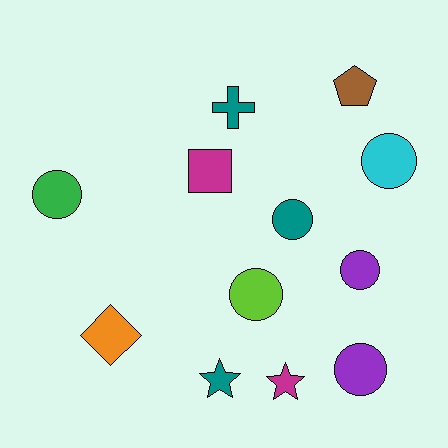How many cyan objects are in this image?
There is 1 cyan object.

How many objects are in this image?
There are 12 objects.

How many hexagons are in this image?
There are no hexagons.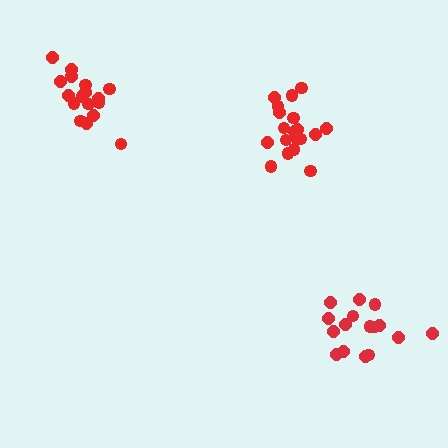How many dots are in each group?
Group 1: 17 dots, Group 2: 16 dots, Group 3: 19 dots (52 total).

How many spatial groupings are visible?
There are 3 spatial groupings.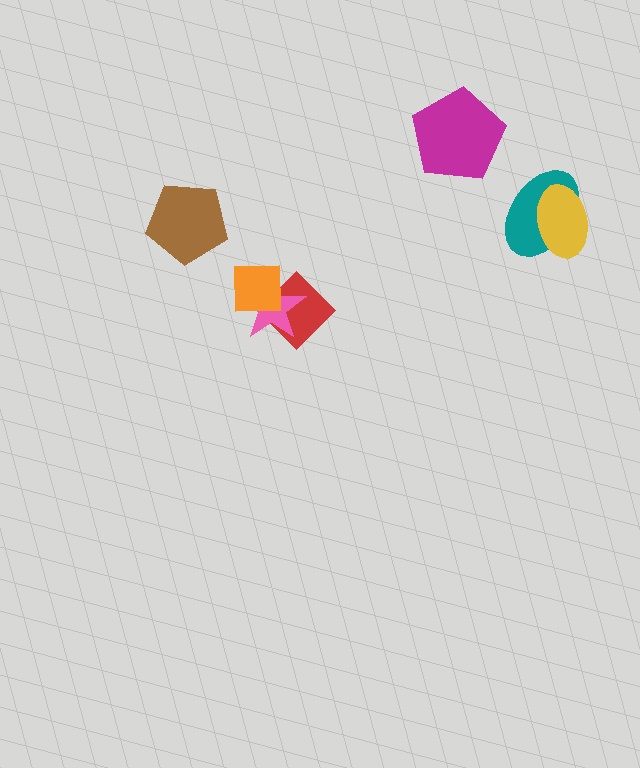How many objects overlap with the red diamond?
2 objects overlap with the red diamond.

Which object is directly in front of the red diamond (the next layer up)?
The pink star is directly in front of the red diamond.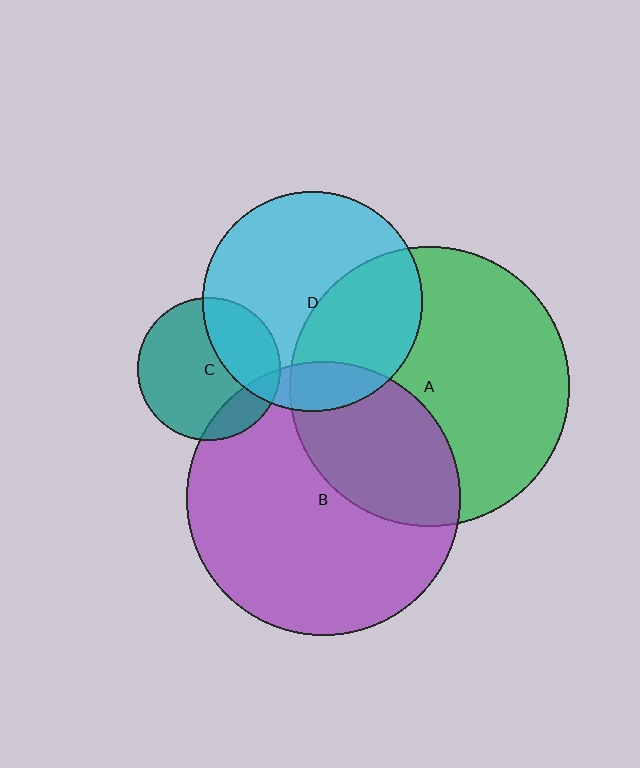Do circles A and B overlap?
Yes.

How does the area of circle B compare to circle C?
Approximately 3.7 times.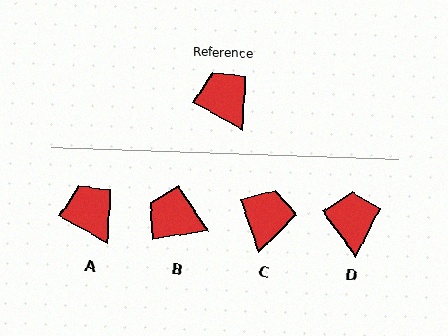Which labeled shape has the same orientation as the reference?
A.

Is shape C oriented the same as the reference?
No, it is off by about 42 degrees.